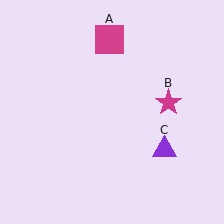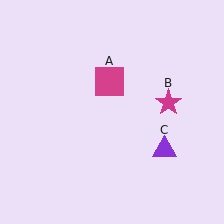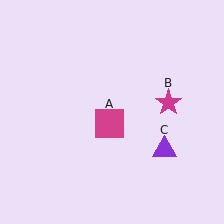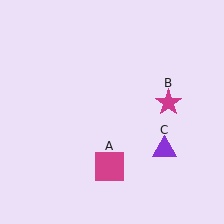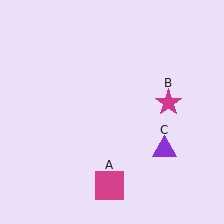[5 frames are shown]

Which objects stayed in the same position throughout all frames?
Magenta star (object B) and purple triangle (object C) remained stationary.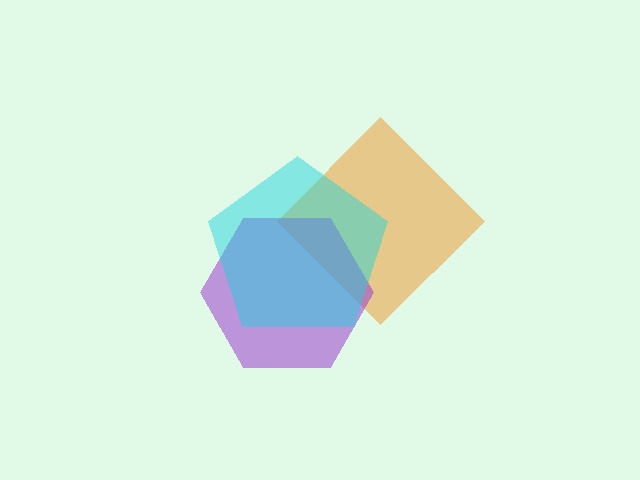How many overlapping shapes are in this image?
There are 3 overlapping shapes in the image.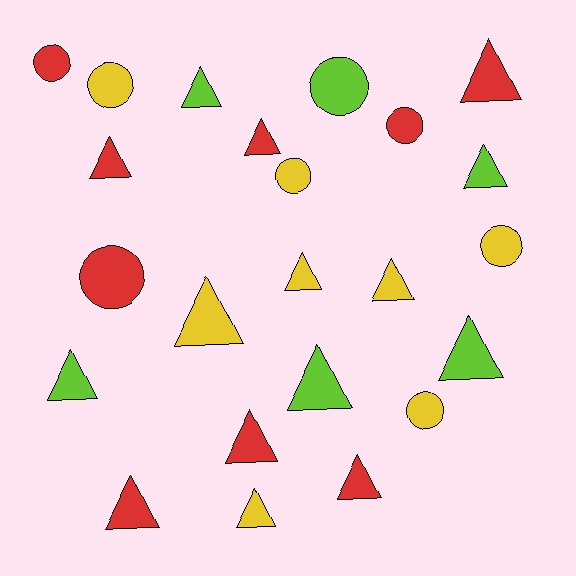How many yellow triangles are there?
There are 4 yellow triangles.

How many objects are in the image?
There are 23 objects.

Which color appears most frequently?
Red, with 9 objects.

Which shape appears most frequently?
Triangle, with 15 objects.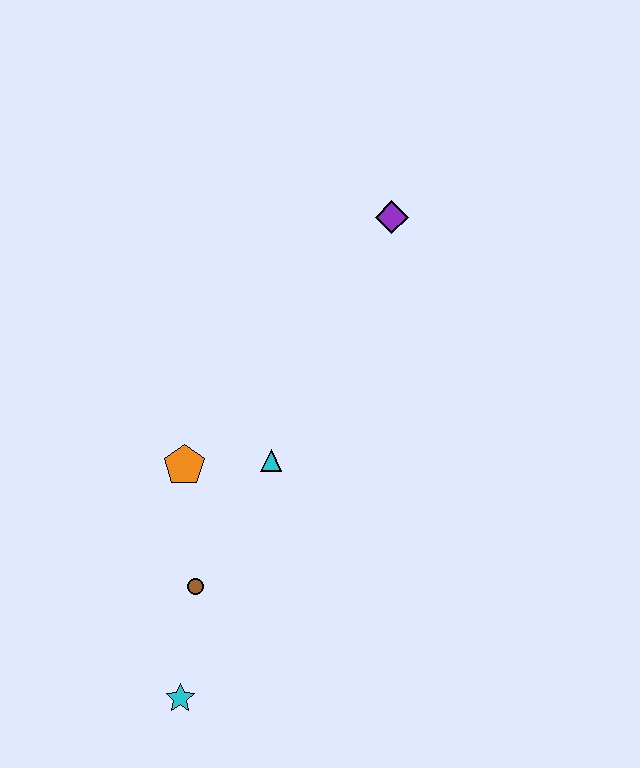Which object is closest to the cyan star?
The brown circle is closest to the cyan star.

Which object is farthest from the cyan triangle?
The purple diamond is farthest from the cyan triangle.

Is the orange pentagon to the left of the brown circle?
Yes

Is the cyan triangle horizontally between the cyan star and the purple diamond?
Yes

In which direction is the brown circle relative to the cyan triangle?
The brown circle is below the cyan triangle.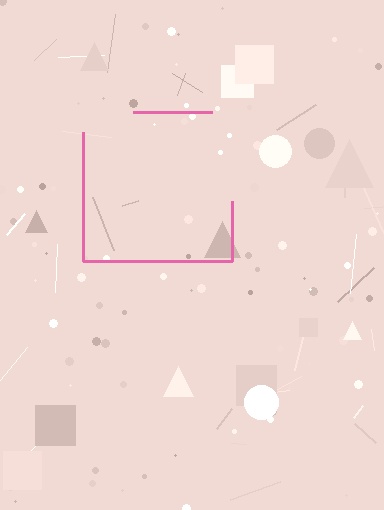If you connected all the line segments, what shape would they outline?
They would outline a square.